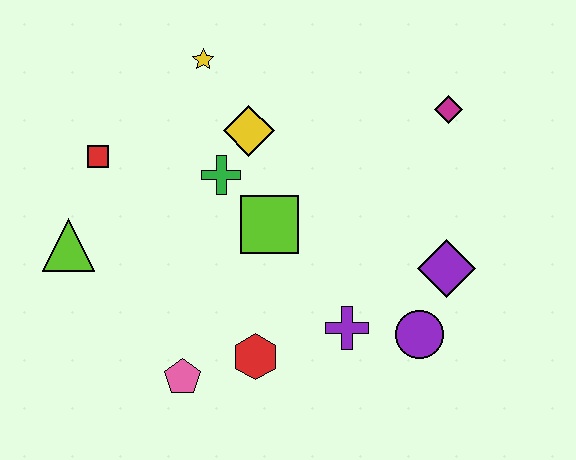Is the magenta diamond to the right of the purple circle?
Yes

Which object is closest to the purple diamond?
The purple circle is closest to the purple diamond.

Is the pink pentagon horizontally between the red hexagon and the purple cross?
No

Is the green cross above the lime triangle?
Yes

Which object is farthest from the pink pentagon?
The magenta diamond is farthest from the pink pentagon.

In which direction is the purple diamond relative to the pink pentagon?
The purple diamond is to the right of the pink pentagon.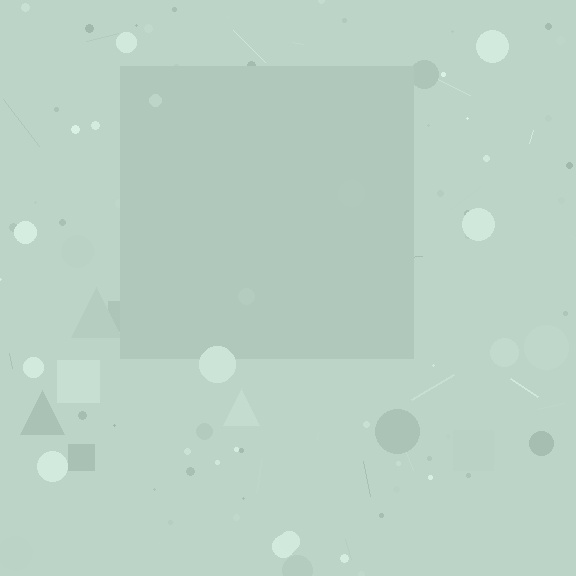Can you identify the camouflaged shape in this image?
The camouflaged shape is a square.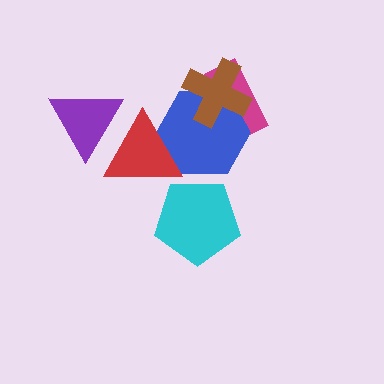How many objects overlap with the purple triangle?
1 object overlaps with the purple triangle.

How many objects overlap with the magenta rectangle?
2 objects overlap with the magenta rectangle.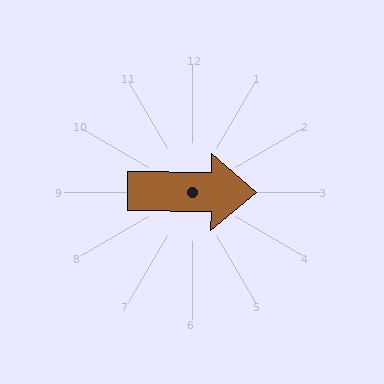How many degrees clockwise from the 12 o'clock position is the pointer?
Approximately 91 degrees.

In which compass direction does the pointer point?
East.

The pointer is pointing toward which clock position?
Roughly 3 o'clock.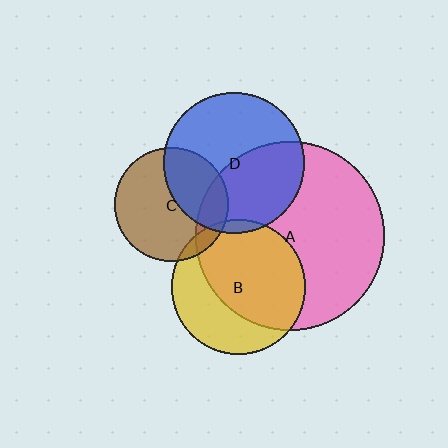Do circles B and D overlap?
Yes.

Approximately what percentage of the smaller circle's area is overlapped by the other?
Approximately 5%.